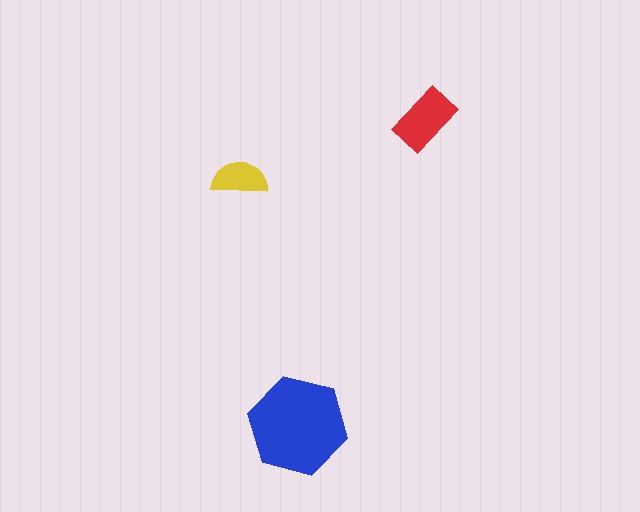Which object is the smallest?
The yellow semicircle.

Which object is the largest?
The blue hexagon.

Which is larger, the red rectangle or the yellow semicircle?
The red rectangle.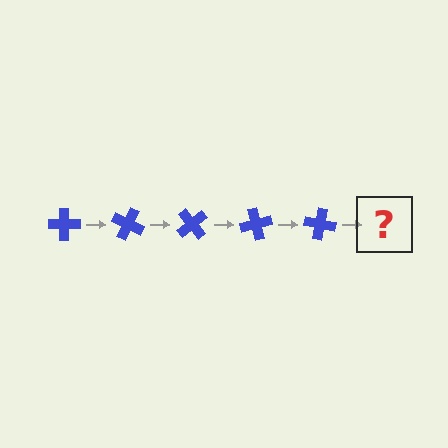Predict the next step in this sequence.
The next step is a blue cross rotated 125 degrees.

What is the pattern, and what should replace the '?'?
The pattern is that the cross rotates 25 degrees each step. The '?' should be a blue cross rotated 125 degrees.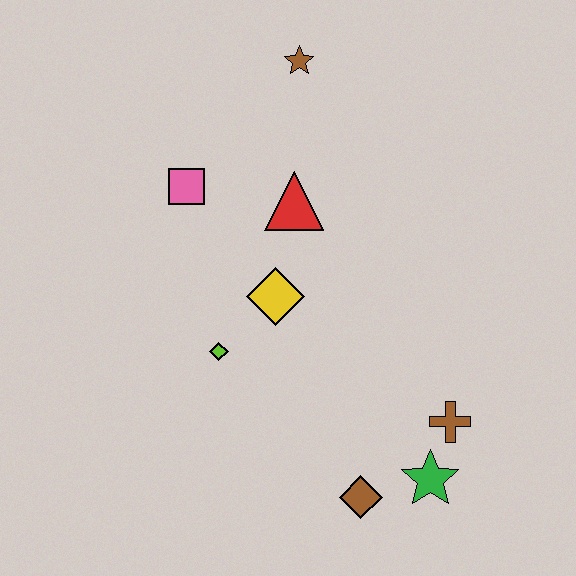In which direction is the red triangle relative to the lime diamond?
The red triangle is above the lime diamond.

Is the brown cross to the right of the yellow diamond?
Yes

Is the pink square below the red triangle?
No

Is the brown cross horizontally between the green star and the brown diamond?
No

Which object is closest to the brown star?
The red triangle is closest to the brown star.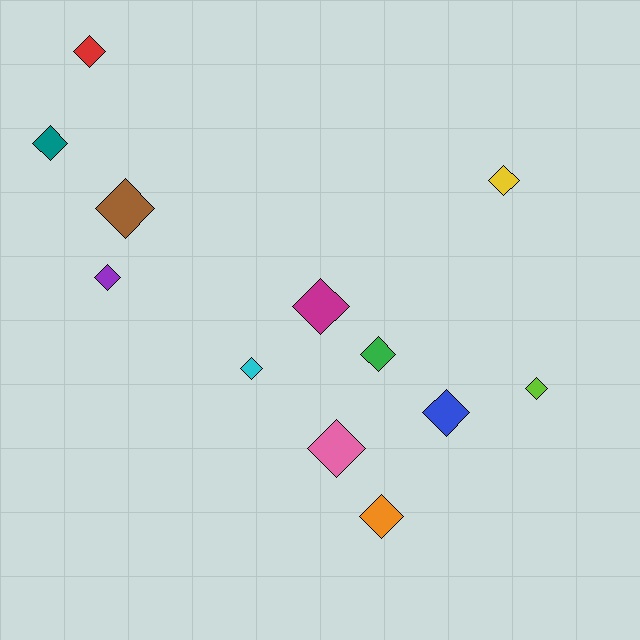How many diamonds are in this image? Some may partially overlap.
There are 12 diamonds.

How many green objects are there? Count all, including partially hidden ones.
There is 1 green object.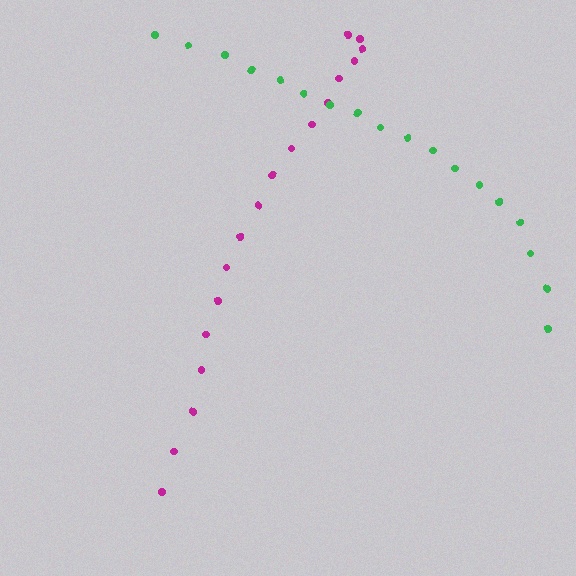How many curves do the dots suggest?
There are 2 distinct paths.